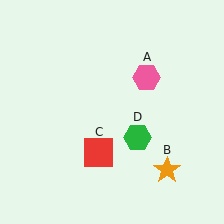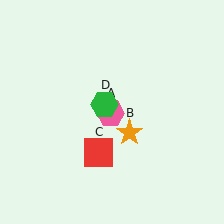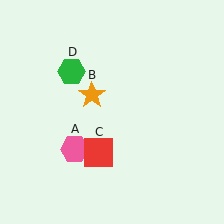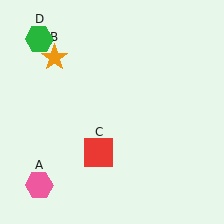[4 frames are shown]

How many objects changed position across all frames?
3 objects changed position: pink hexagon (object A), orange star (object B), green hexagon (object D).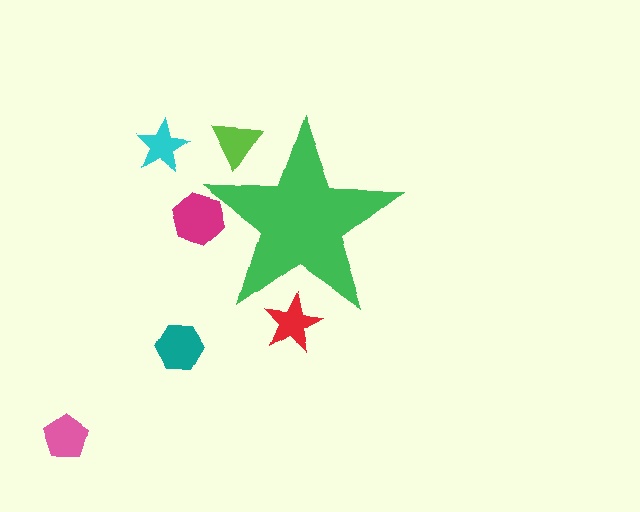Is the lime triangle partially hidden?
Yes, the lime triangle is partially hidden behind the green star.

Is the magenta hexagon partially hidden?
Yes, the magenta hexagon is partially hidden behind the green star.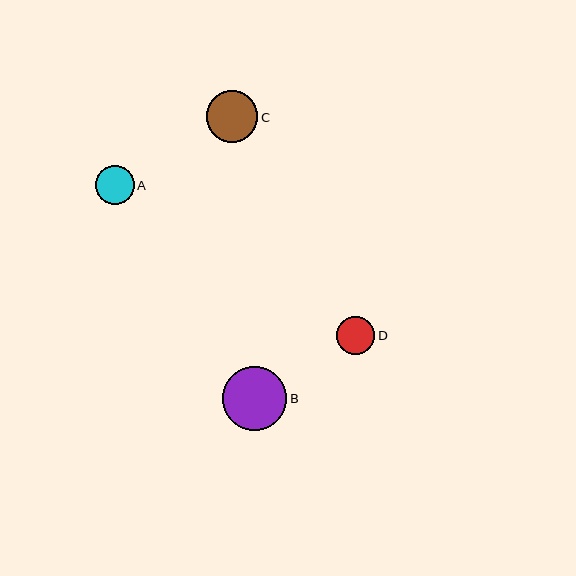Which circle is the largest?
Circle B is the largest with a size of approximately 65 pixels.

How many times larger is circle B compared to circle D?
Circle B is approximately 1.7 times the size of circle D.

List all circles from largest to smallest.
From largest to smallest: B, C, A, D.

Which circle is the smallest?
Circle D is the smallest with a size of approximately 39 pixels.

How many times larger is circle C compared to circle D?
Circle C is approximately 1.3 times the size of circle D.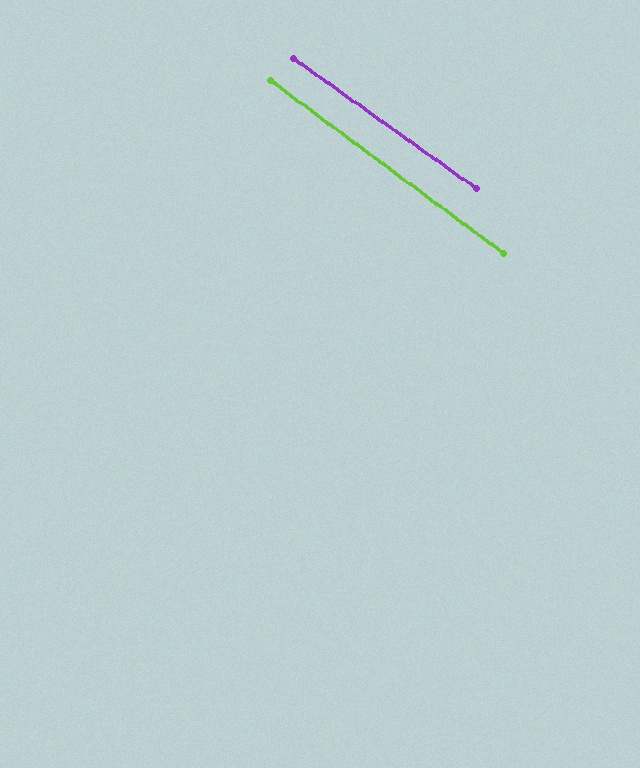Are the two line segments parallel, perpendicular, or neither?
Parallel — their directions differ by only 1.2°.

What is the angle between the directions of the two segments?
Approximately 1 degree.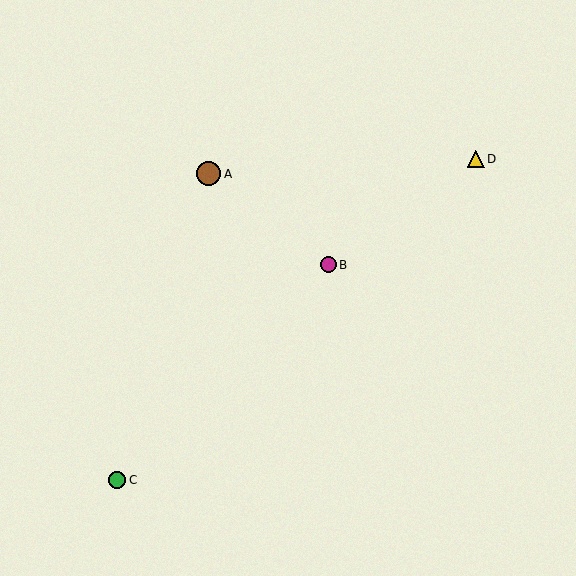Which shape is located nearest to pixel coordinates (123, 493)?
The green circle (labeled C) at (117, 480) is nearest to that location.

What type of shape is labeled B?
Shape B is a magenta circle.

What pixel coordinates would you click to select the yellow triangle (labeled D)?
Click at (476, 159) to select the yellow triangle D.